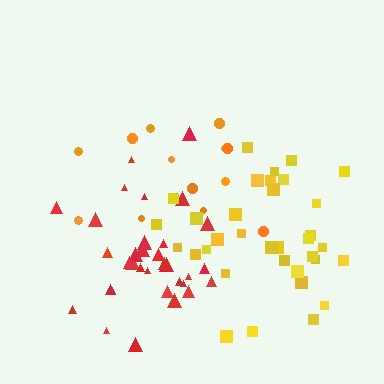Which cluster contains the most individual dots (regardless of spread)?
Red (34).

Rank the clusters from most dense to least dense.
red, yellow, orange.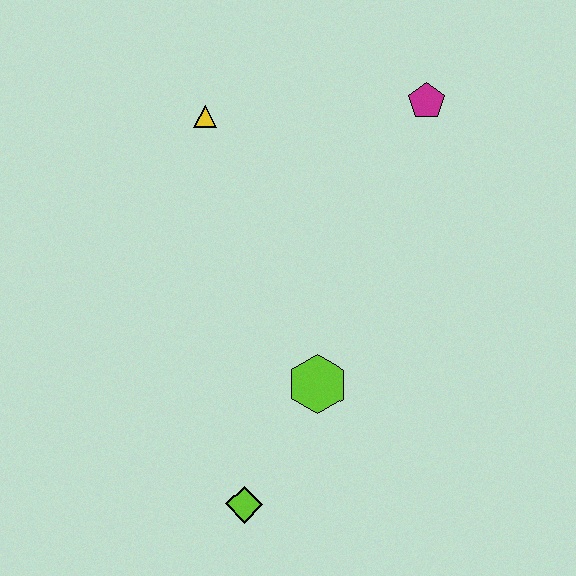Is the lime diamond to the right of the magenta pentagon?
No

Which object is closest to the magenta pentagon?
The yellow triangle is closest to the magenta pentagon.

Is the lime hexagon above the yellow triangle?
No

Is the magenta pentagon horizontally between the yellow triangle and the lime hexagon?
No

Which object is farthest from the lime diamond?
The magenta pentagon is farthest from the lime diamond.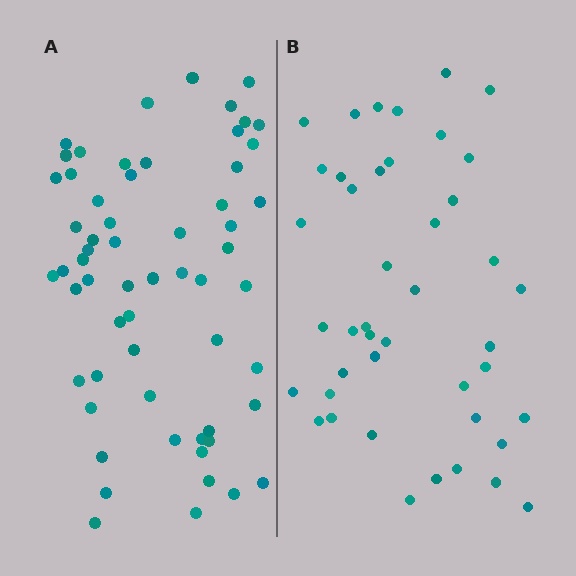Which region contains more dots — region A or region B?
Region A (the left region) has more dots.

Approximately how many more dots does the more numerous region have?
Region A has approximately 15 more dots than region B.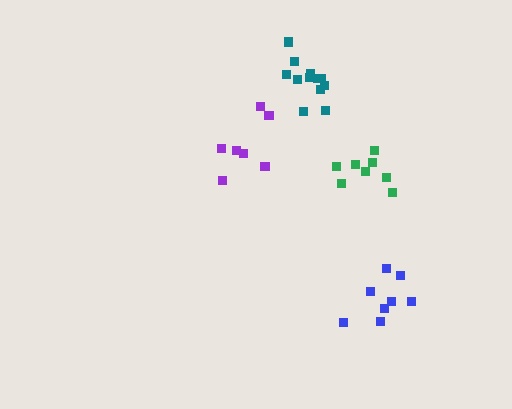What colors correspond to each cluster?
The clusters are colored: purple, green, teal, blue.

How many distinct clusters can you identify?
There are 4 distinct clusters.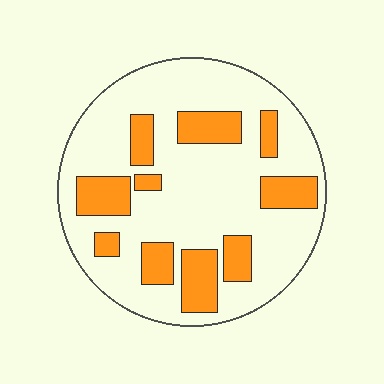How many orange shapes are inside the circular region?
10.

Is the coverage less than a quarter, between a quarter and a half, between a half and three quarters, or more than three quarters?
Between a quarter and a half.